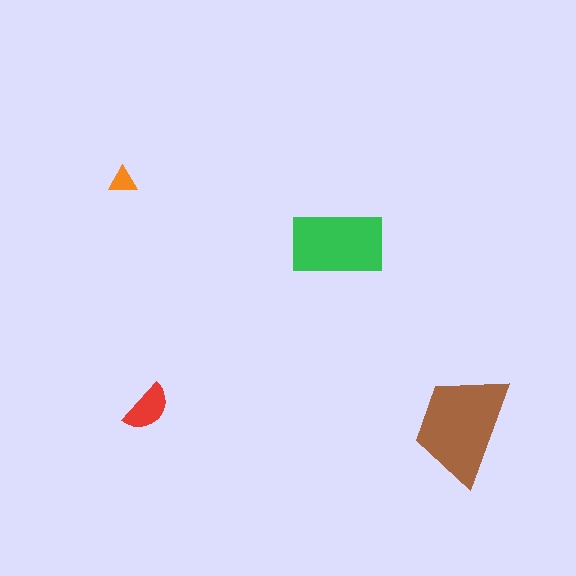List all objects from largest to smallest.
The brown trapezoid, the green rectangle, the red semicircle, the orange triangle.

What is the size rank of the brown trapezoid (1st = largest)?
1st.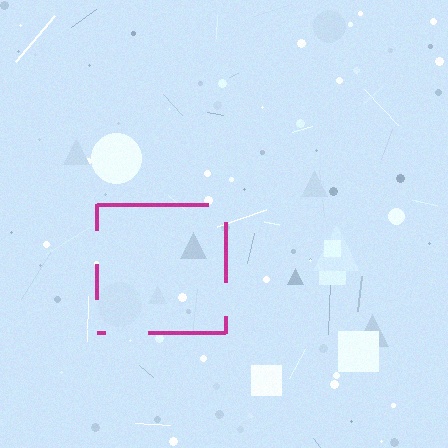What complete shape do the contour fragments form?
The contour fragments form a square.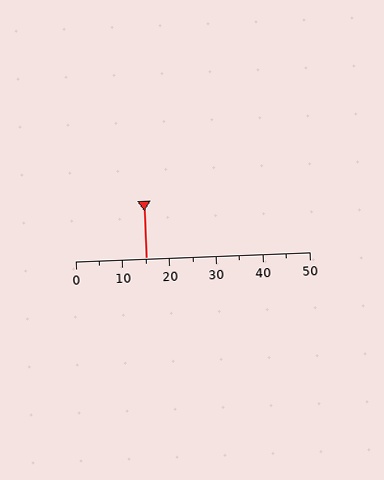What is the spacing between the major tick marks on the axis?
The major ticks are spaced 10 apart.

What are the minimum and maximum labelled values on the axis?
The axis runs from 0 to 50.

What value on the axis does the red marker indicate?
The marker indicates approximately 15.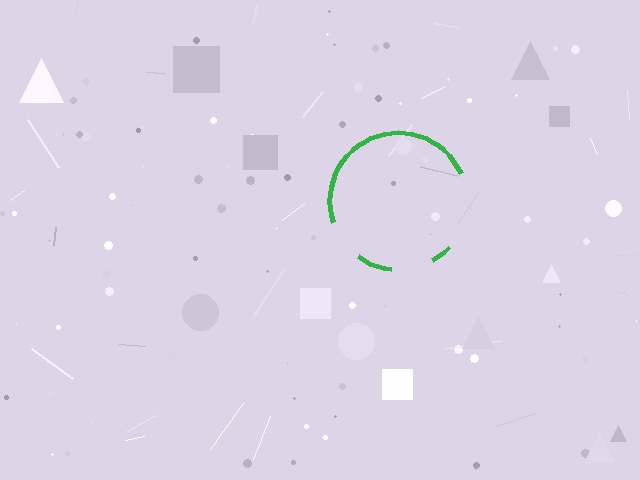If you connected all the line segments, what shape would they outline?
They would outline a circle.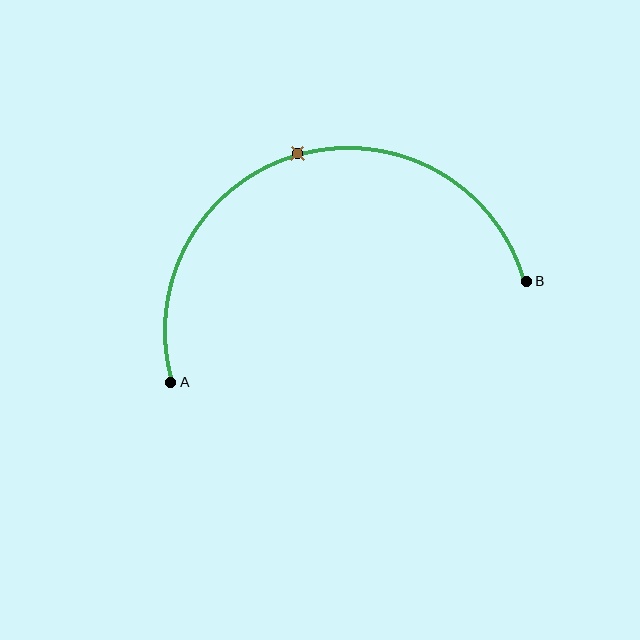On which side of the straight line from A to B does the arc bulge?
The arc bulges above the straight line connecting A and B.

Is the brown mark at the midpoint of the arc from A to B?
Yes. The brown mark lies on the arc at equal arc-length from both A and B — it is the arc midpoint.